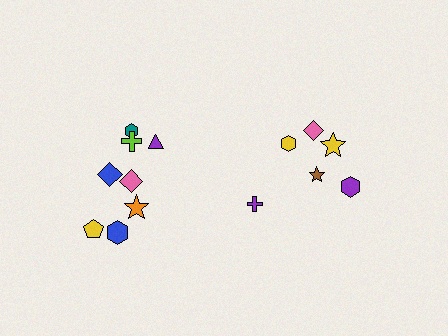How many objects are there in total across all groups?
There are 14 objects.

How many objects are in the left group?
There are 8 objects.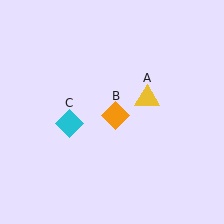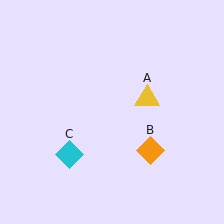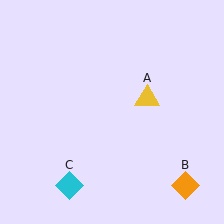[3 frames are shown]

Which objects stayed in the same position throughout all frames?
Yellow triangle (object A) remained stationary.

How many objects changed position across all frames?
2 objects changed position: orange diamond (object B), cyan diamond (object C).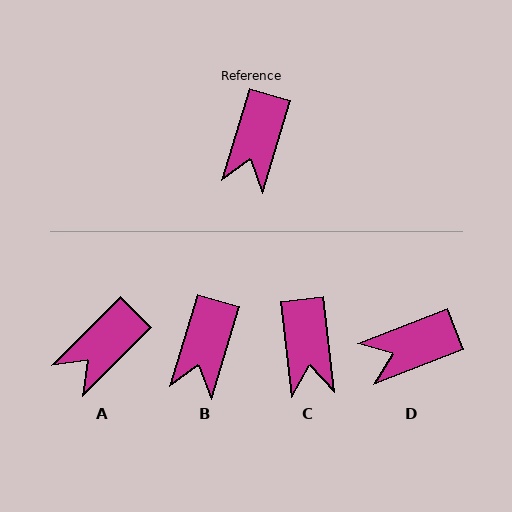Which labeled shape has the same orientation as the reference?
B.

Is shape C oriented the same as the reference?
No, it is off by about 23 degrees.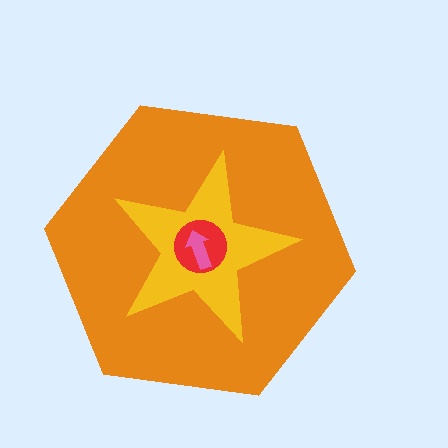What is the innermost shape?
The pink arrow.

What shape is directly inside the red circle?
The pink arrow.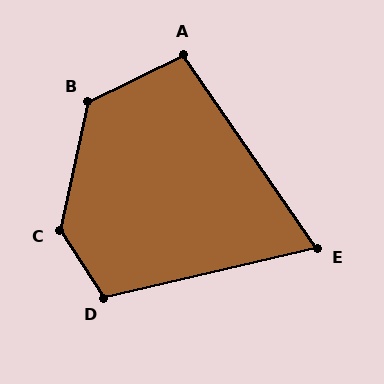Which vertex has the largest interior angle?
C, at approximately 134 degrees.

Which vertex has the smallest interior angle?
E, at approximately 68 degrees.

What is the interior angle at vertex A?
Approximately 98 degrees (obtuse).